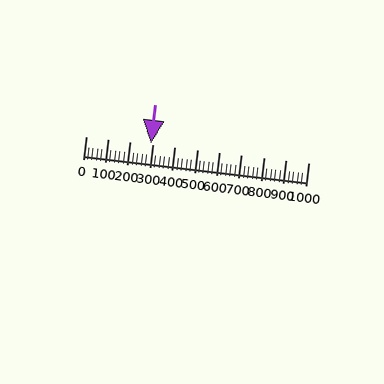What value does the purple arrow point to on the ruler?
The purple arrow points to approximately 292.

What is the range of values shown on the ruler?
The ruler shows values from 0 to 1000.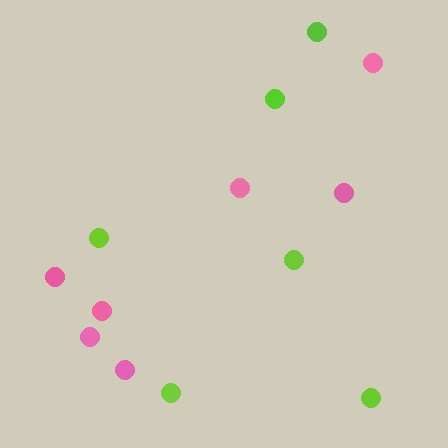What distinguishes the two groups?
There are 2 groups: one group of pink circles (7) and one group of lime circles (6).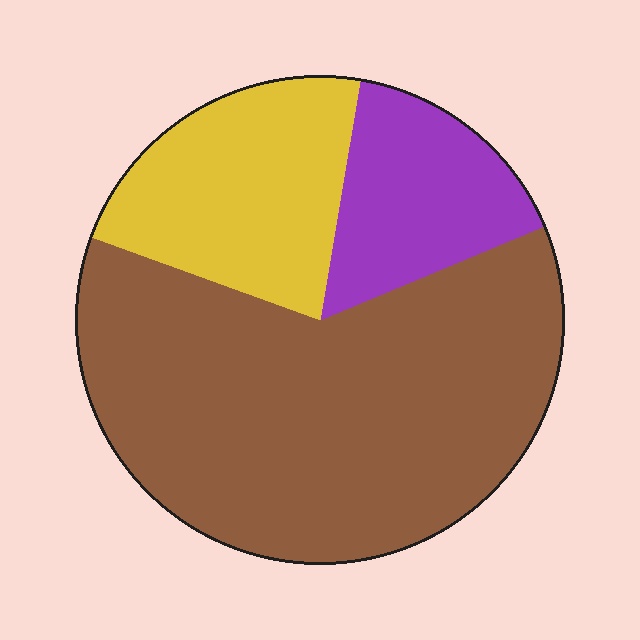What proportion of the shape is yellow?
Yellow takes up about one fifth (1/5) of the shape.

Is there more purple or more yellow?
Yellow.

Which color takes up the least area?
Purple, at roughly 15%.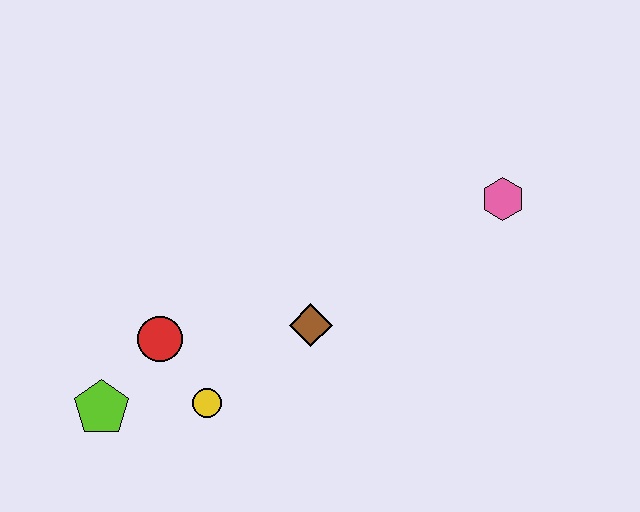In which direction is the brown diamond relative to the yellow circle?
The brown diamond is to the right of the yellow circle.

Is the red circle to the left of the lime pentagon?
No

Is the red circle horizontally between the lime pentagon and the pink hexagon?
Yes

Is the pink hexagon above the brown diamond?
Yes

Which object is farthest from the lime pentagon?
The pink hexagon is farthest from the lime pentagon.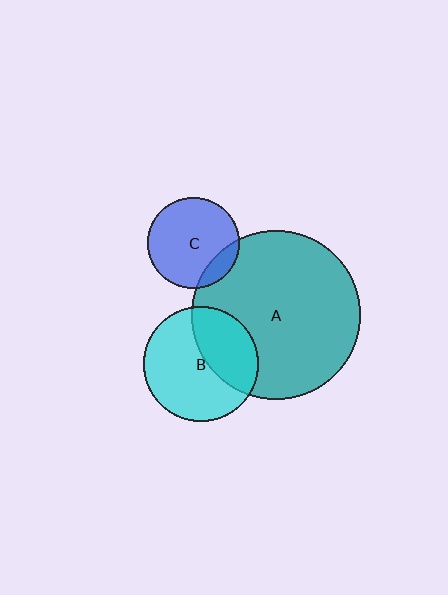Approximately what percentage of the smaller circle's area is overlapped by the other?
Approximately 15%.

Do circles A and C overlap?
Yes.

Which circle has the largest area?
Circle A (teal).